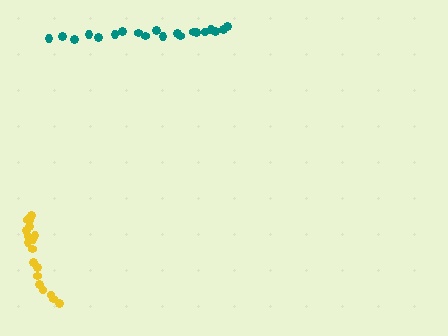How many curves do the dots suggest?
There are 2 distinct paths.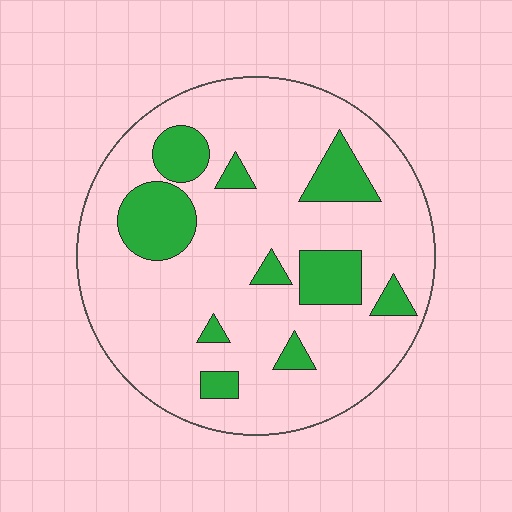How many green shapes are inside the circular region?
10.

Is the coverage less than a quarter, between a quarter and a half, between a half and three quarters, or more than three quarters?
Less than a quarter.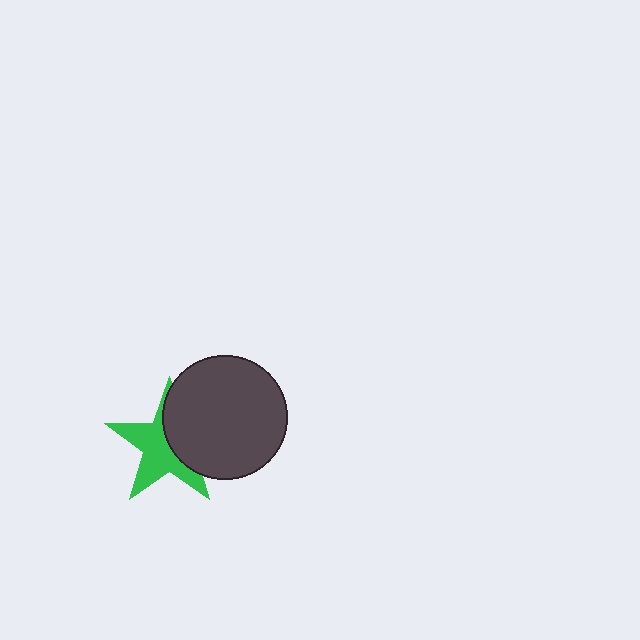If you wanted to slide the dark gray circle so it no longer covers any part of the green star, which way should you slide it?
Slide it right — that is the most direct way to separate the two shapes.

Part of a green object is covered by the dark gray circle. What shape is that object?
It is a star.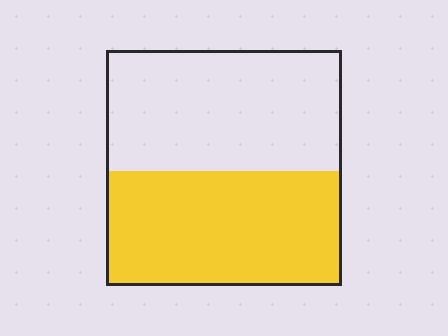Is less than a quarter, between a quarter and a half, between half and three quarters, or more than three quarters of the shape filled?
Between a quarter and a half.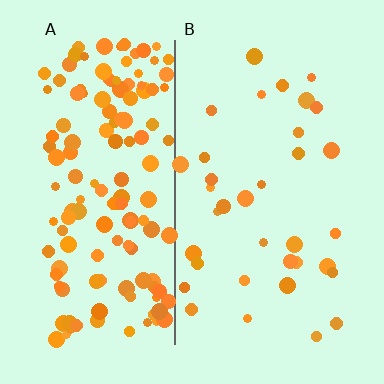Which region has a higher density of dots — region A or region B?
A (the left).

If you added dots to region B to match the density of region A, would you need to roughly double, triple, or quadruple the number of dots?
Approximately quadruple.